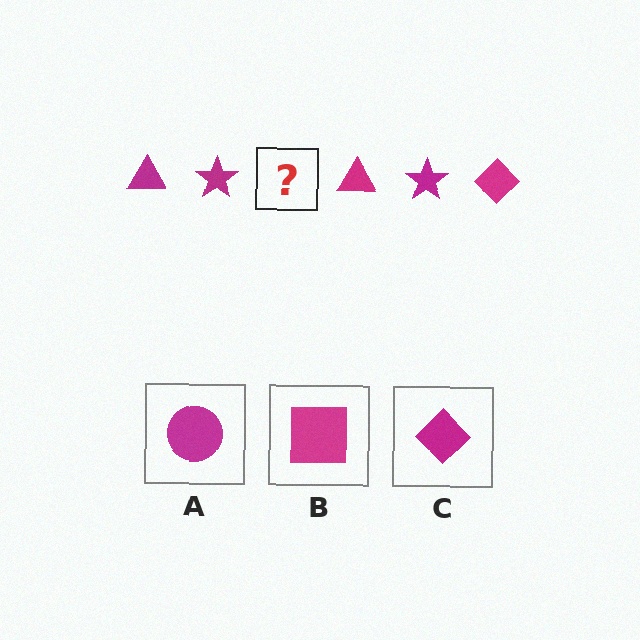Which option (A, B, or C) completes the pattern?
C.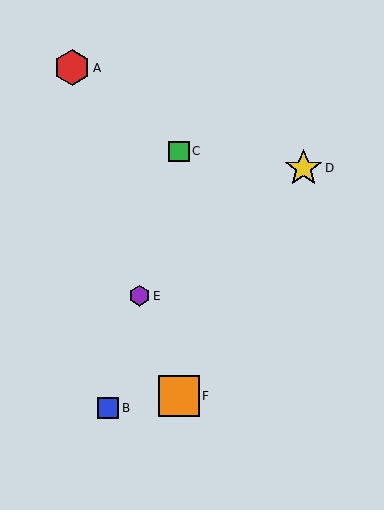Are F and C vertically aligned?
Yes, both are at x≈179.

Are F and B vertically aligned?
No, F is at x≈179 and B is at x≈108.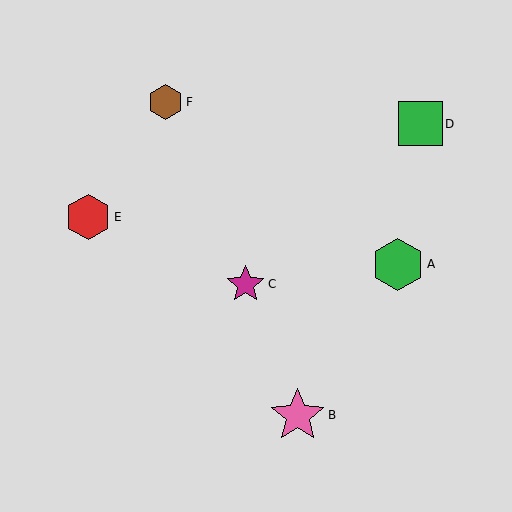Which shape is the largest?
The pink star (labeled B) is the largest.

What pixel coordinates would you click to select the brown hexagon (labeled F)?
Click at (166, 102) to select the brown hexagon F.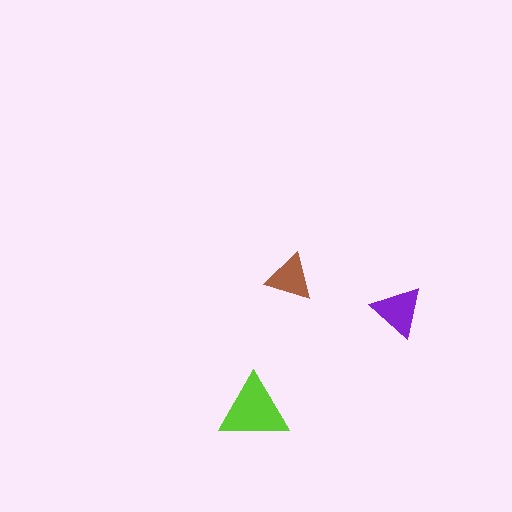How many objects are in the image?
There are 3 objects in the image.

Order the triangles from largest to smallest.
the lime one, the purple one, the brown one.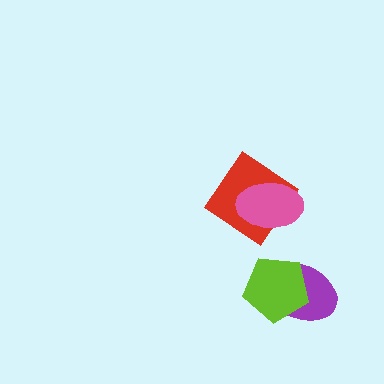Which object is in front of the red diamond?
The pink ellipse is in front of the red diamond.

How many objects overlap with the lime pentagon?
1 object overlaps with the lime pentagon.